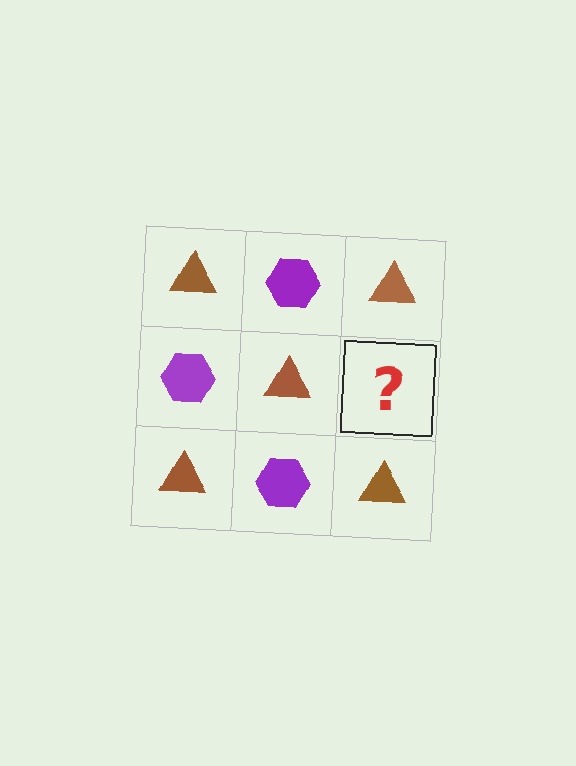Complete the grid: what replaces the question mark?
The question mark should be replaced with a purple hexagon.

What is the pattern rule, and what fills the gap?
The rule is that it alternates brown triangle and purple hexagon in a checkerboard pattern. The gap should be filled with a purple hexagon.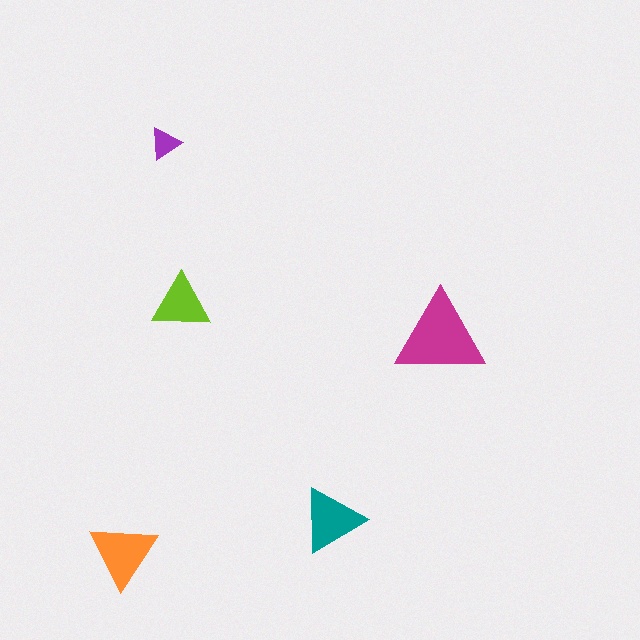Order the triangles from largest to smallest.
the magenta one, the orange one, the teal one, the lime one, the purple one.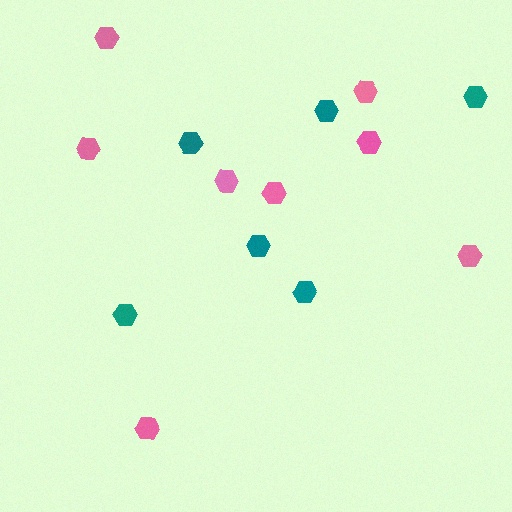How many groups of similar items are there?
There are 2 groups: one group of pink hexagons (8) and one group of teal hexagons (6).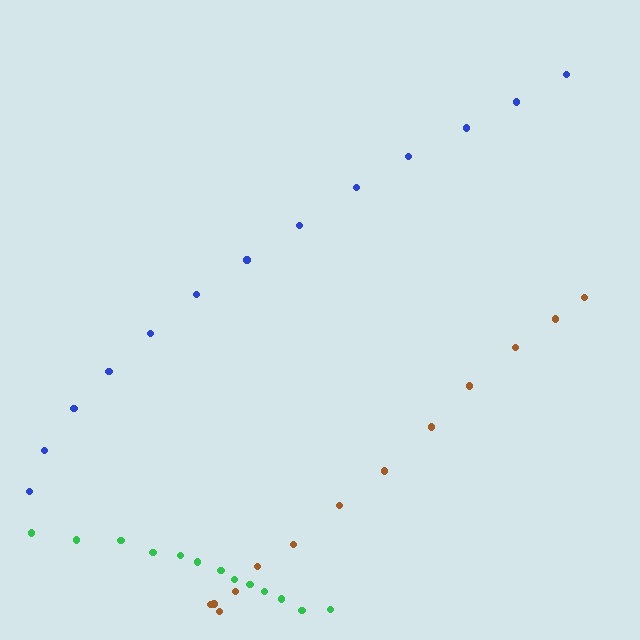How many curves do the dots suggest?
There are 3 distinct paths.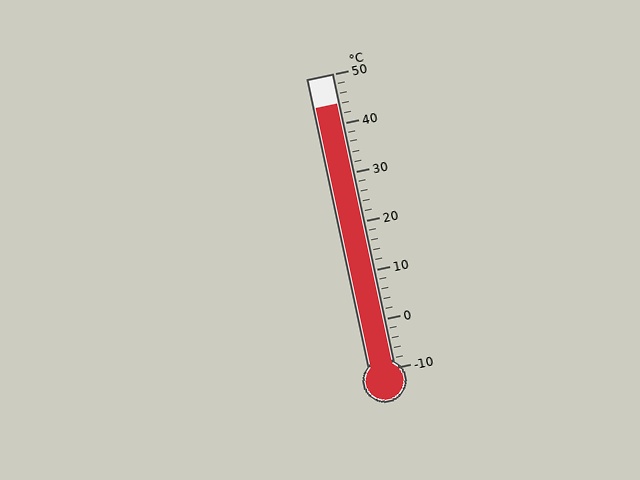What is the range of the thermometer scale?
The thermometer scale ranges from -10°C to 50°C.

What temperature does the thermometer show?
The thermometer shows approximately 44°C.